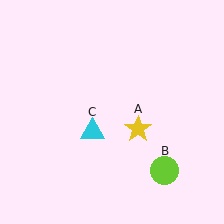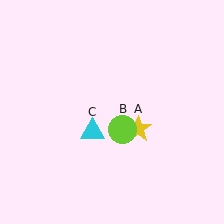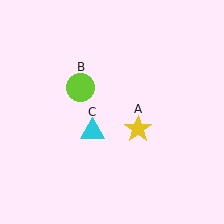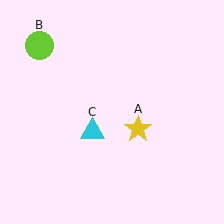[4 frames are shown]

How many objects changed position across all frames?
1 object changed position: lime circle (object B).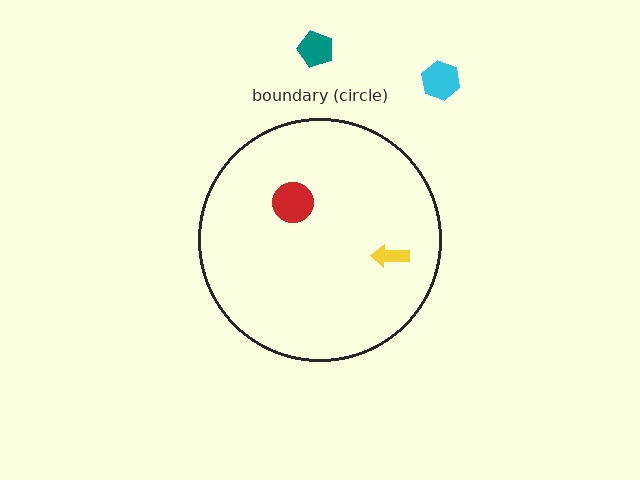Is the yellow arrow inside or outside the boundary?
Inside.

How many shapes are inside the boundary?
2 inside, 2 outside.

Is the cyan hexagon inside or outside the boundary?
Outside.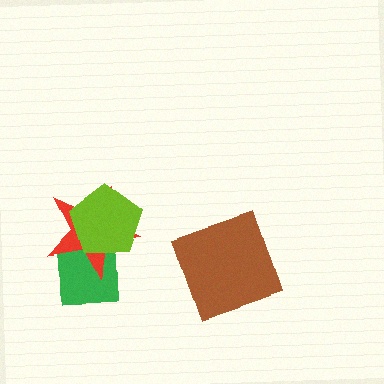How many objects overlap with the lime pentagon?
2 objects overlap with the lime pentagon.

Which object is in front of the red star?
The lime pentagon is in front of the red star.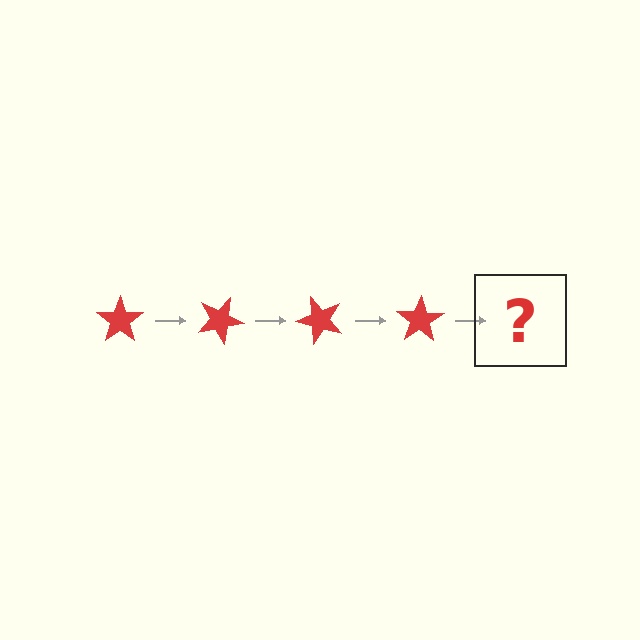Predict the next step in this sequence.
The next step is a red star rotated 100 degrees.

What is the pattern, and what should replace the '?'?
The pattern is that the star rotates 25 degrees each step. The '?' should be a red star rotated 100 degrees.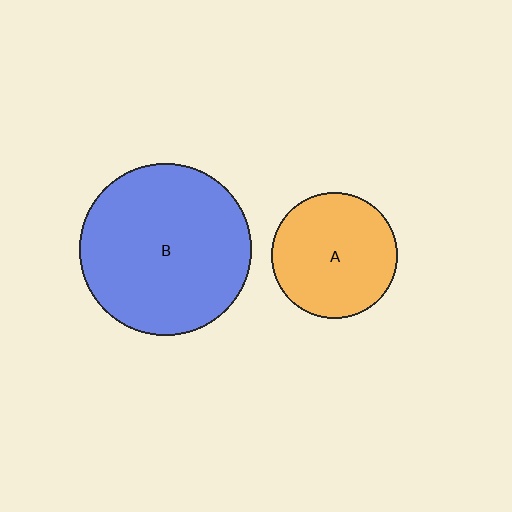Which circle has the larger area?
Circle B (blue).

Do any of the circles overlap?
No, none of the circles overlap.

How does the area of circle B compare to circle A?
Approximately 1.9 times.